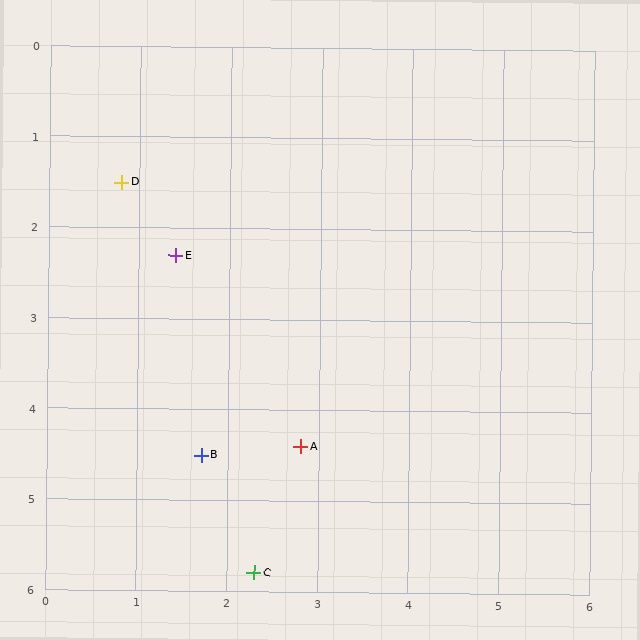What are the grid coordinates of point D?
Point D is at approximately (0.8, 1.5).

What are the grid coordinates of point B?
Point B is at approximately (1.7, 4.5).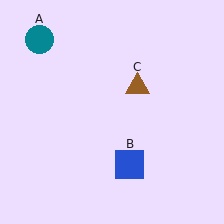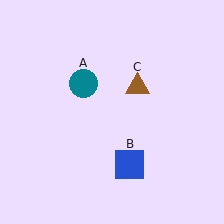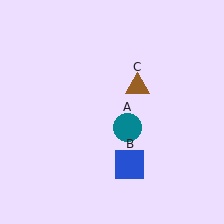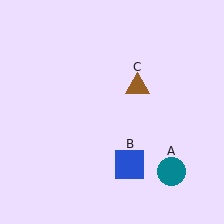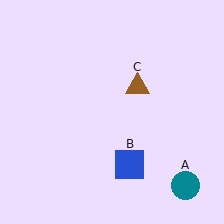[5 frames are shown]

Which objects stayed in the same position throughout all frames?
Blue square (object B) and brown triangle (object C) remained stationary.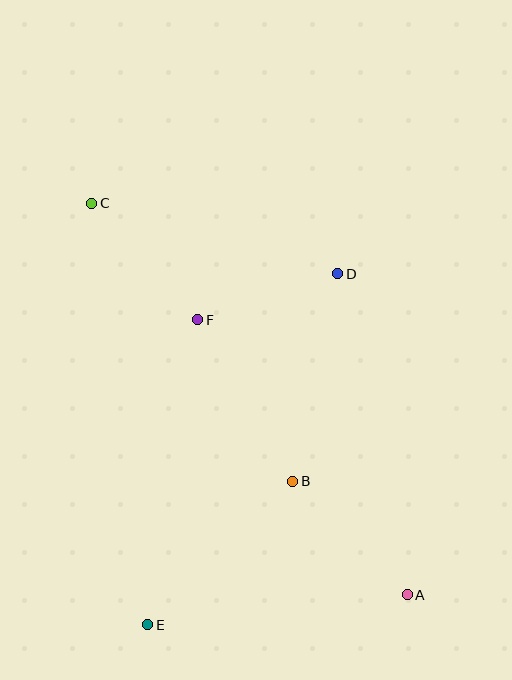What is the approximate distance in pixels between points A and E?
The distance between A and E is approximately 261 pixels.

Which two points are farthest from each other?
Points A and C are farthest from each other.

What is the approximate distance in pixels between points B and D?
The distance between B and D is approximately 212 pixels.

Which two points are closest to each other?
Points D and F are closest to each other.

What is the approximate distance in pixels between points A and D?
The distance between A and D is approximately 329 pixels.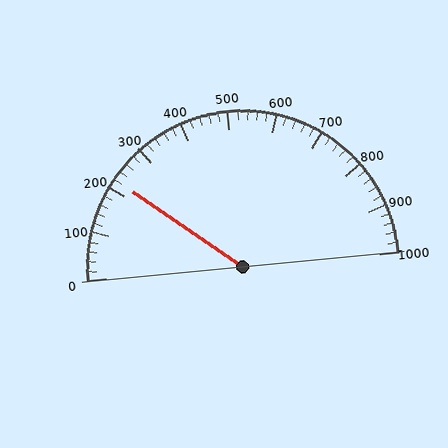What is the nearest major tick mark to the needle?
The nearest major tick mark is 200.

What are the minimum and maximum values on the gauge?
The gauge ranges from 0 to 1000.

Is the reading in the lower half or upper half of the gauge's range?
The reading is in the lower half of the range (0 to 1000).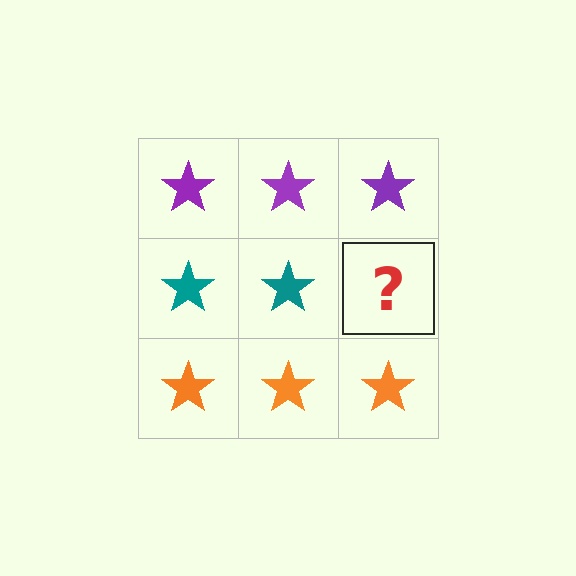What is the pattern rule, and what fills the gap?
The rule is that each row has a consistent color. The gap should be filled with a teal star.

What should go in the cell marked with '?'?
The missing cell should contain a teal star.